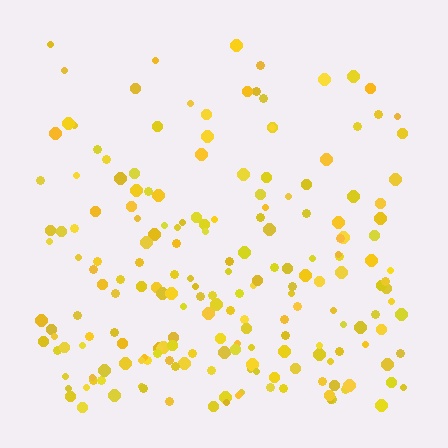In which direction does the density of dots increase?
From top to bottom, with the bottom side densest.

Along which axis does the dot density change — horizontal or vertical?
Vertical.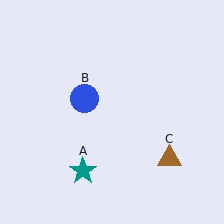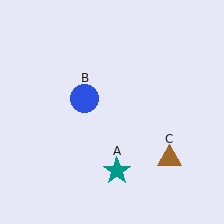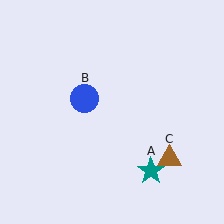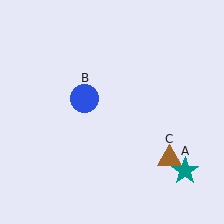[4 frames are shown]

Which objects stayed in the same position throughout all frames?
Blue circle (object B) and brown triangle (object C) remained stationary.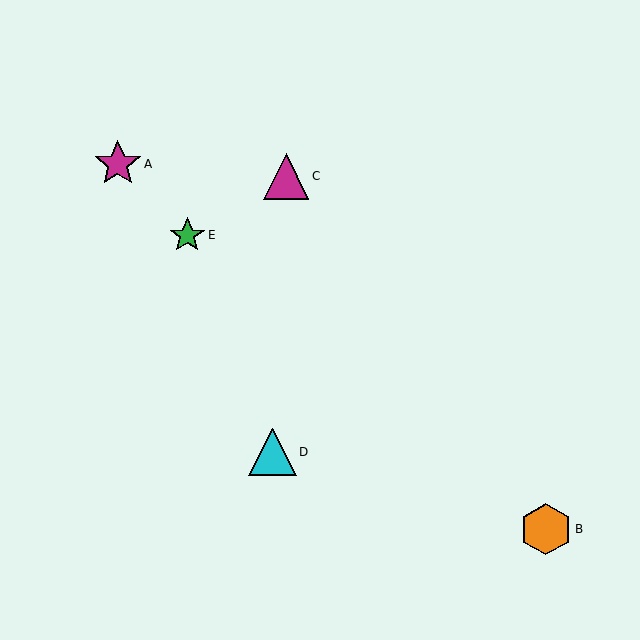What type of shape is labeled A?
Shape A is a magenta star.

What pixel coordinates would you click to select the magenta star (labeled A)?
Click at (118, 164) to select the magenta star A.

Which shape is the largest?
The orange hexagon (labeled B) is the largest.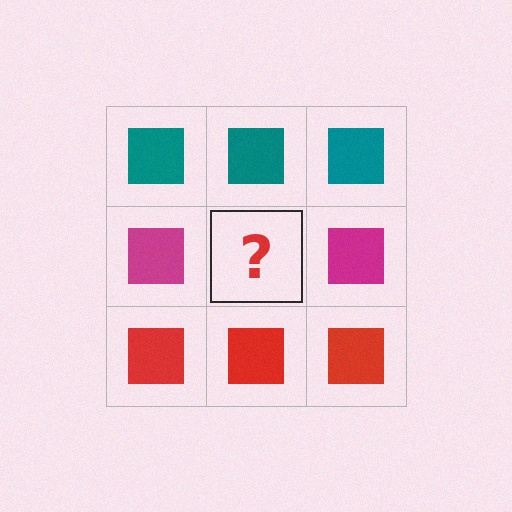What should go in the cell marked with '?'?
The missing cell should contain a magenta square.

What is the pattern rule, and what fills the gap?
The rule is that each row has a consistent color. The gap should be filled with a magenta square.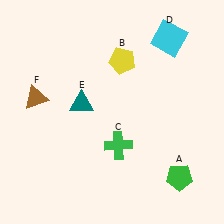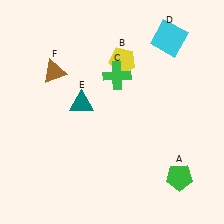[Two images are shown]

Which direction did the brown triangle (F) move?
The brown triangle (F) moved up.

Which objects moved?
The objects that moved are: the green cross (C), the brown triangle (F).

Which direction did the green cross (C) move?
The green cross (C) moved up.